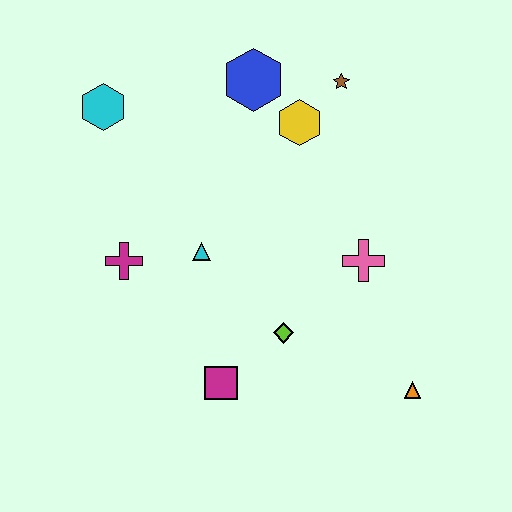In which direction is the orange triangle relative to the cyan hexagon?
The orange triangle is to the right of the cyan hexagon.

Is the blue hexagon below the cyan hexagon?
No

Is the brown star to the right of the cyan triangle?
Yes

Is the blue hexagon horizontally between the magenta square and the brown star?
Yes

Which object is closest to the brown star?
The yellow hexagon is closest to the brown star.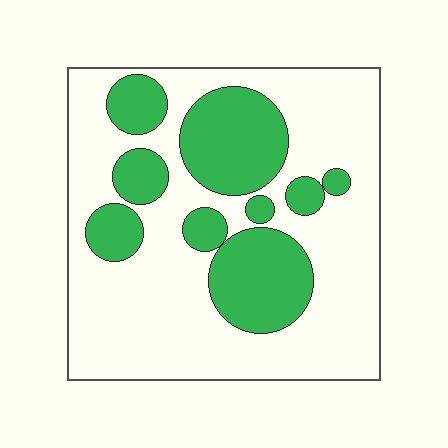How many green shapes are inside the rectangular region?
9.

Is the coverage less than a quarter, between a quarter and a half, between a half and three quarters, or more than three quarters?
Between a quarter and a half.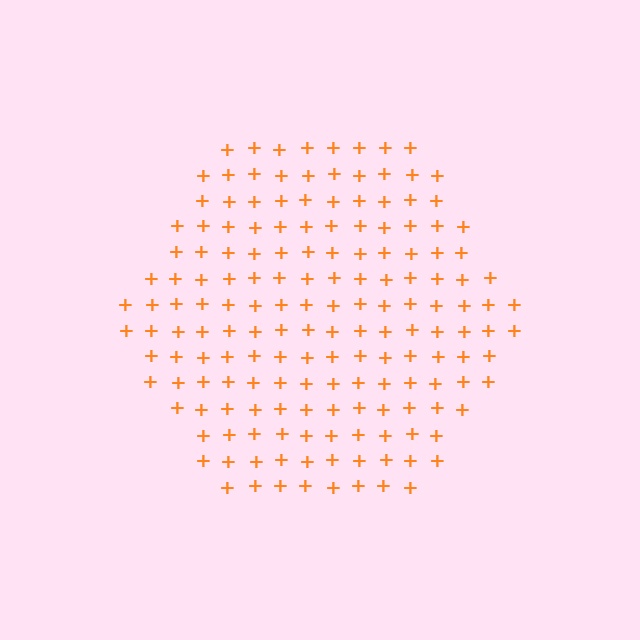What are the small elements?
The small elements are plus signs.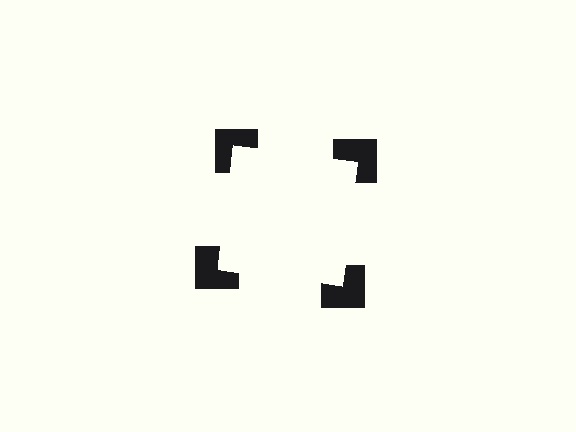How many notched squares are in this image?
There are 4 — one at each vertex of the illusory square.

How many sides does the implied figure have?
4 sides.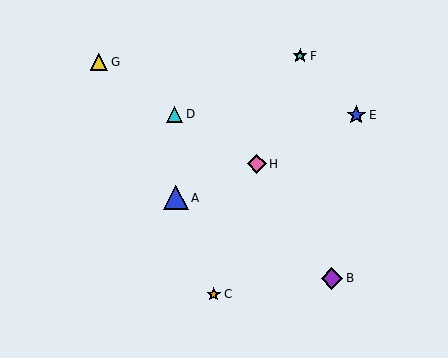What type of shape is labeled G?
Shape G is a yellow triangle.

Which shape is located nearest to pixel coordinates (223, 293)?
The orange star (labeled C) at (214, 294) is nearest to that location.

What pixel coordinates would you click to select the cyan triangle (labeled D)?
Click at (175, 114) to select the cyan triangle D.